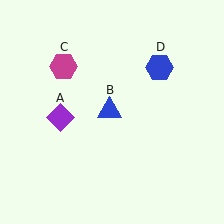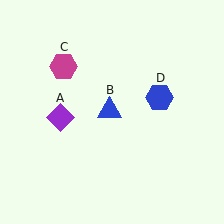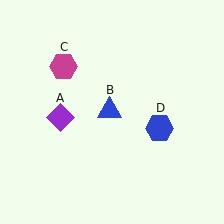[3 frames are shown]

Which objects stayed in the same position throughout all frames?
Purple diamond (object A) and blue triangle (object B) and magenta hexagon (object C) remained stationary.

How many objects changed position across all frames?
1 object changed position: blue hexagon (object D).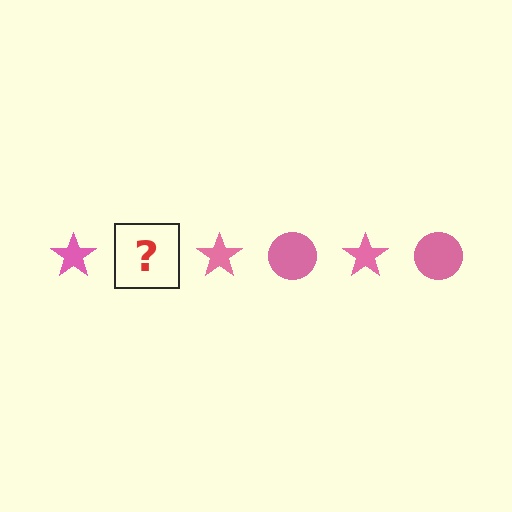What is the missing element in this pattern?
The missing element is a pink circle.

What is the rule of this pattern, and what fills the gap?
The rule is that the pattern cycles through star, circle shapes in pink. The gap should be filled with a pink circle.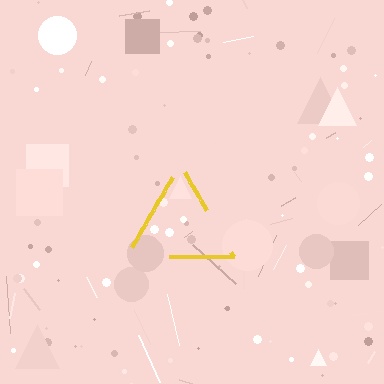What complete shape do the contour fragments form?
The contour fragments form a triangle.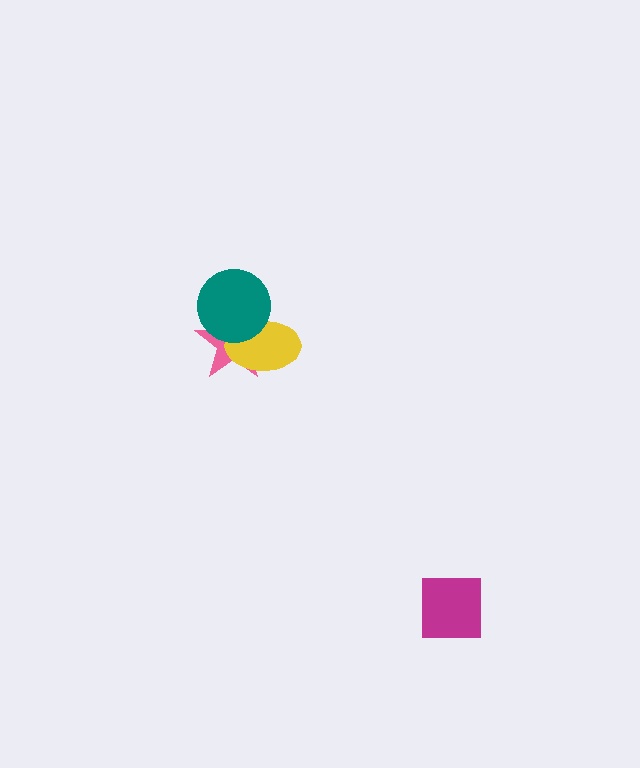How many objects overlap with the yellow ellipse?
2 objects overlap with the yellow ellipse.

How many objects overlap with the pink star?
2 objects overlap with the pink star.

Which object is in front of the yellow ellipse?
The teal circle is in front of the yellow ellipse.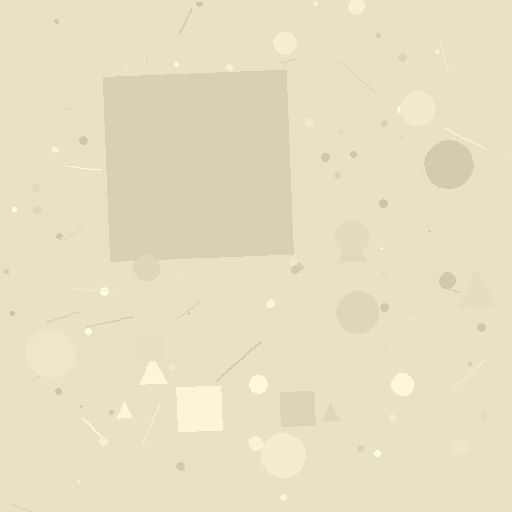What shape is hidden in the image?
A square is hidden in the image.